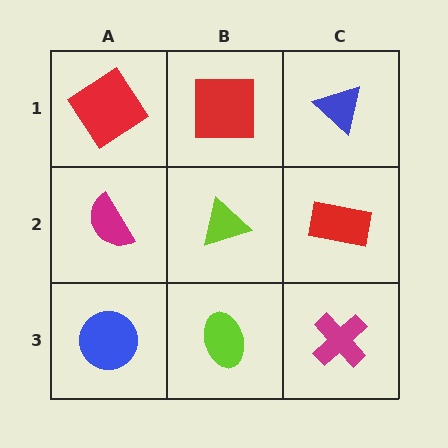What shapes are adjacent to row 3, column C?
A red rectangle (row 2, column C), a lime ellipse (row 3, column B).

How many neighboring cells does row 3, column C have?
2.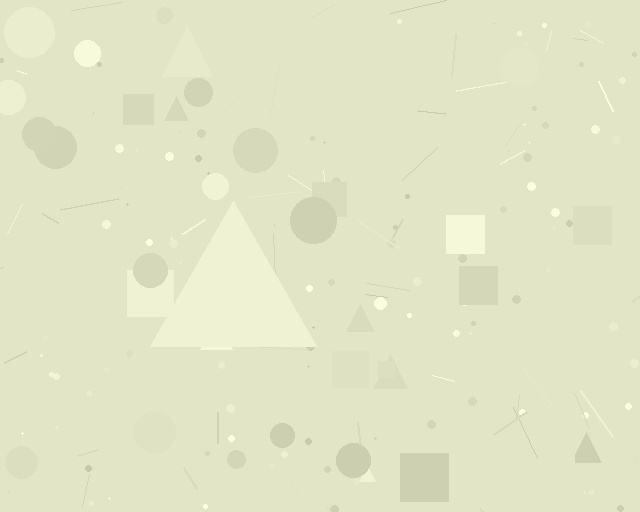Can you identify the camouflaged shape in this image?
The camouflaged shape is a triangle.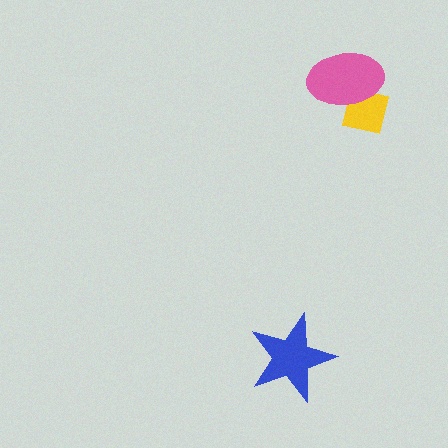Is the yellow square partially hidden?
Yes, it is partially covered by another shape.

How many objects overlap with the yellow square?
1 object overlaps with the yellow square.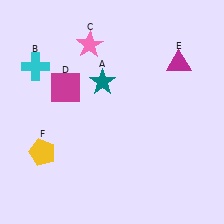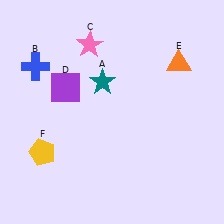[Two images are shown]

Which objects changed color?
B changed from cyan to blue. D changed from magenta to purple. E changed from magenta to orange.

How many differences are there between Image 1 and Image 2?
There are 3 differences between the two images.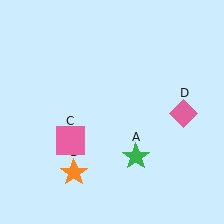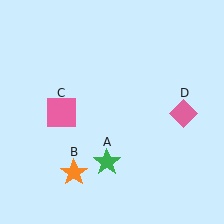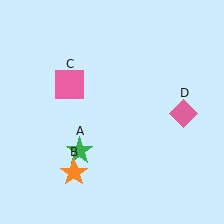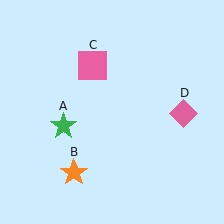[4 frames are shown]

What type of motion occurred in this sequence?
The green star (object A), pink square (object C) rotated clockwise around the center of the scene.